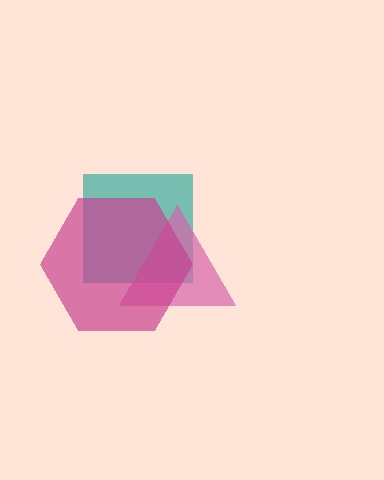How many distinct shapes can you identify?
There are 3 distinct shapes: a teal square, a pink triangle, a magenta hexagon.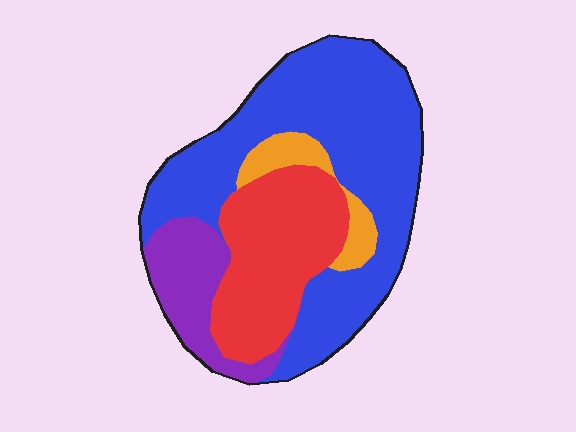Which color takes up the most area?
Blue, at roughly 55%.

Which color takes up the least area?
Orange, at roughly 5%.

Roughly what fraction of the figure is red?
Red takes up about one quarter (1/4) of the figure.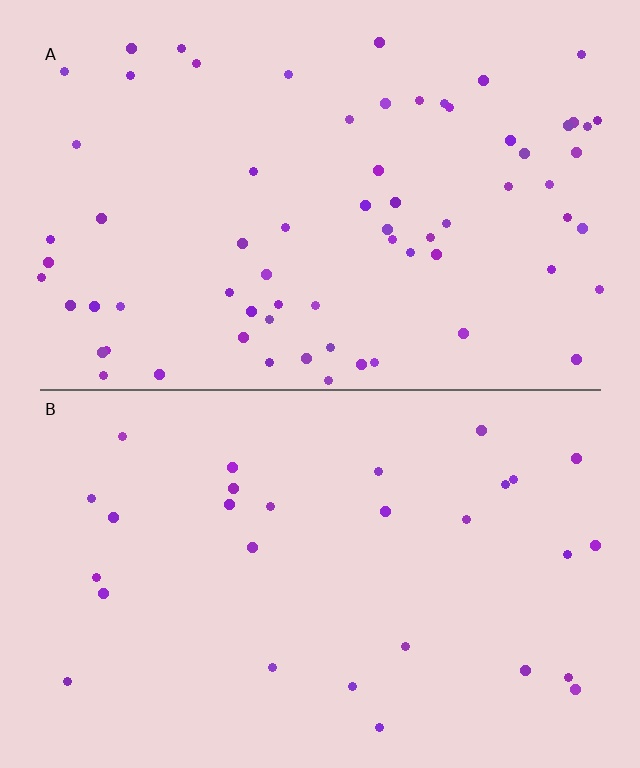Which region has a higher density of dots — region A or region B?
A (the top).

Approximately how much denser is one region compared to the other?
Approximately 2.4× — region A over region B.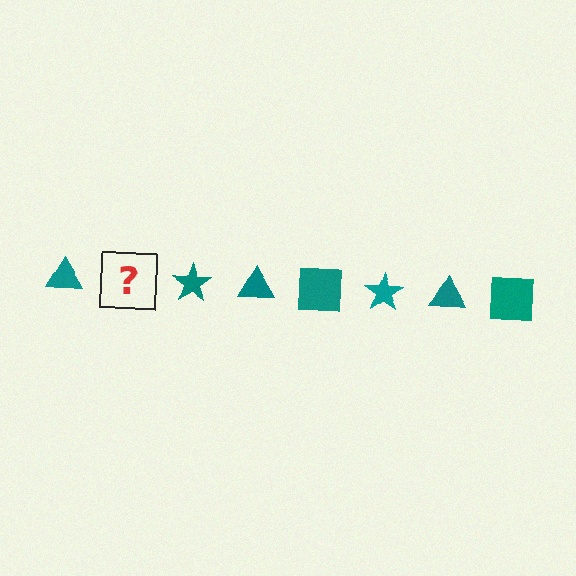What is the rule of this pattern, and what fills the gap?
The rule is that the pattern cycles through triangle, square, star shapes in teal. The gap should be filled with a teal square.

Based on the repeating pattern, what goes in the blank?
The blank should be a teal square.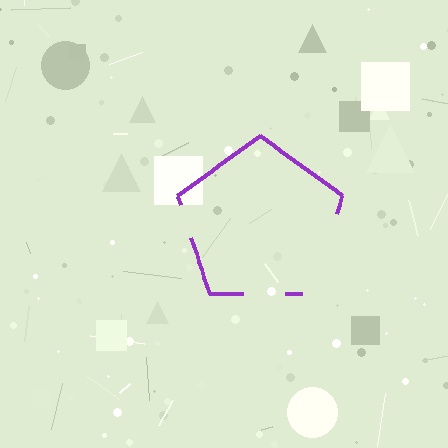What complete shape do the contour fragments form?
The contour fragments form a pentagon.